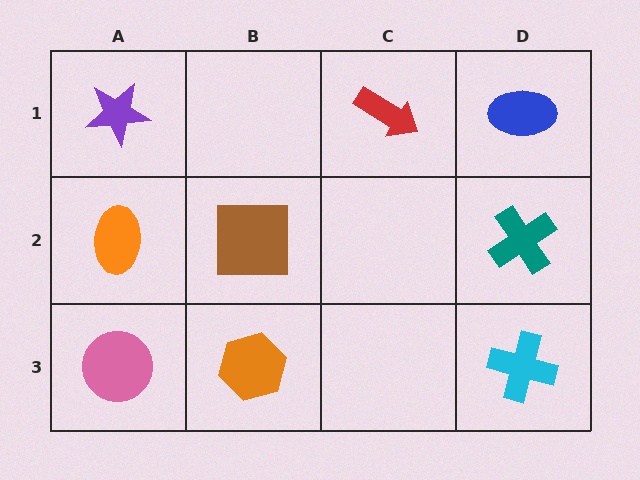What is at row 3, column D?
A cyan cross.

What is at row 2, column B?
A brown square.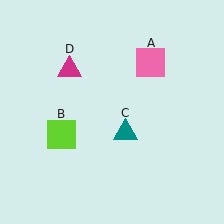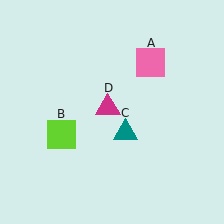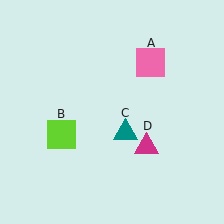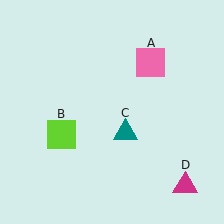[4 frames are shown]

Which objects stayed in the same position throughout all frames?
Pink square (object A) and lime square (object B) and teal triangle (object C) remained stationary.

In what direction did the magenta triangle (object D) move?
The magenta triangle (object D) moved down and to the right.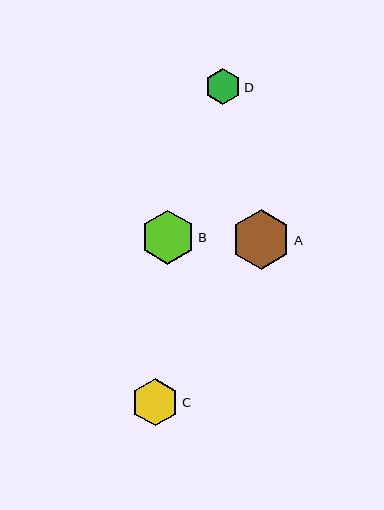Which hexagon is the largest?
Hexagon A is the largest with a size of approximately 59 pixels.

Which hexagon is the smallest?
Hexagon D is the smallest with a size of approximately 36 pixels.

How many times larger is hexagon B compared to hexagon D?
Hexagon B is approximately 1.5 times the size of hexagon D.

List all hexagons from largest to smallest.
From largest to smallest: A, B, C, D.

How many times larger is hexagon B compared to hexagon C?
Hexagon B is approximately 1.1 times the size of hexagon C.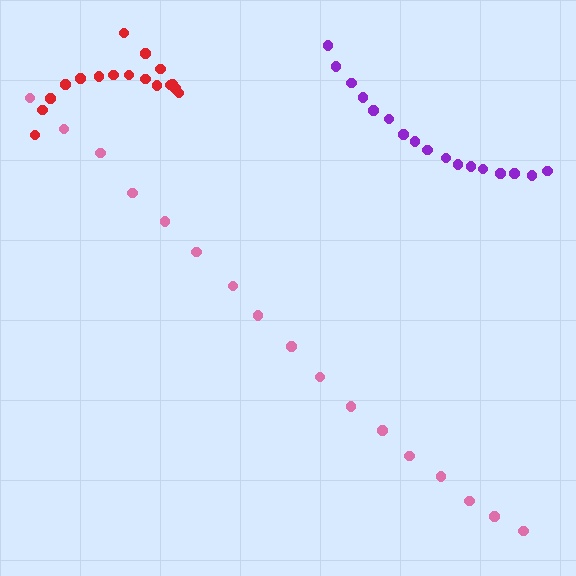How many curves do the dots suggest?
There are 3 distinct paths.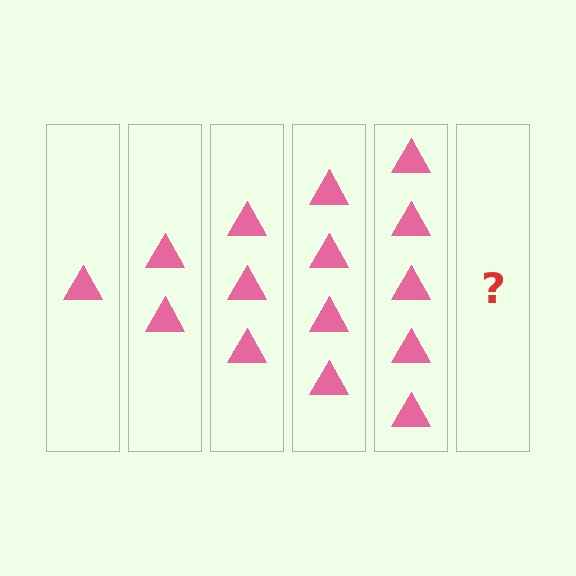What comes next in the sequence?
The next element should be 6 triangles.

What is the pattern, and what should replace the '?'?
The pattern is that each step adds one more triangle. The '?' should be 6 triangles.